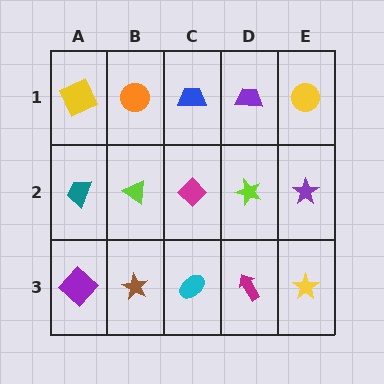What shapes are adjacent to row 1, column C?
A magenta diamond (row 2, column C), an orange circle (row 1, column B), a purple trapezoid (row 1, column D).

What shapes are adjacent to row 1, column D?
A lime star (row 2, column D), a blue trapezoid (row 1, column C), a yellow circle (row 1, column E).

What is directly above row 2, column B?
An orange circle.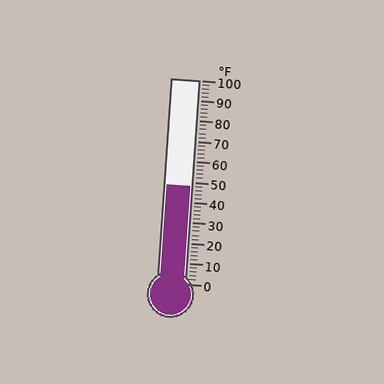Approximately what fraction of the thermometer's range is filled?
The thermometer is filled to approximately 50% of its range.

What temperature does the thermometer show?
The thermometer shows approximately 48°F.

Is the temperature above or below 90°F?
The temperature is below 90°F.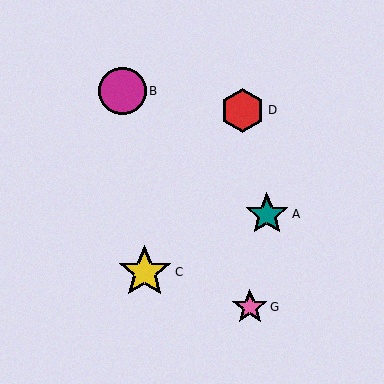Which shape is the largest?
The yellow star (labeled C) is the largest.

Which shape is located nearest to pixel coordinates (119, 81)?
The magenta circle (labeled B) at (123, 91) is nearest to that location.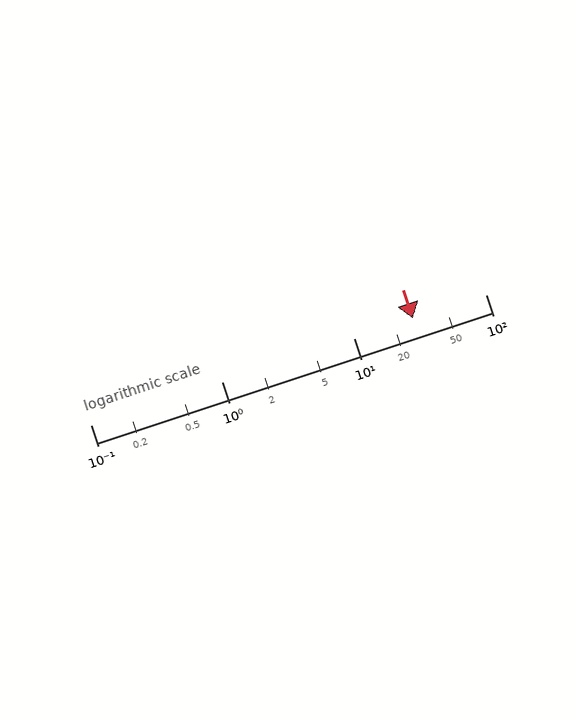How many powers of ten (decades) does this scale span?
The scale spans 3 decades, from 0.1 to 100.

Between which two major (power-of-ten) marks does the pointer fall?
The pointer is between 10 and 100.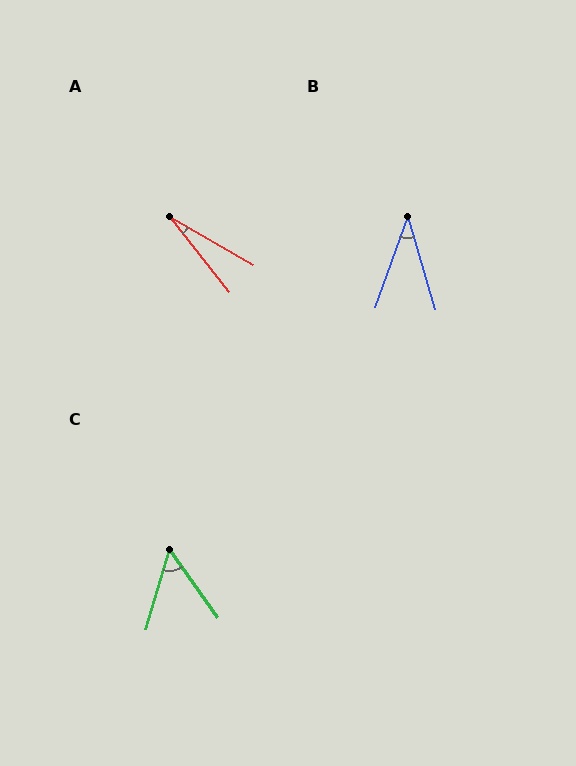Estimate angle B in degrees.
Approximately 36 degrees.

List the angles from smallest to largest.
A (22°), B (36°), C (52°).